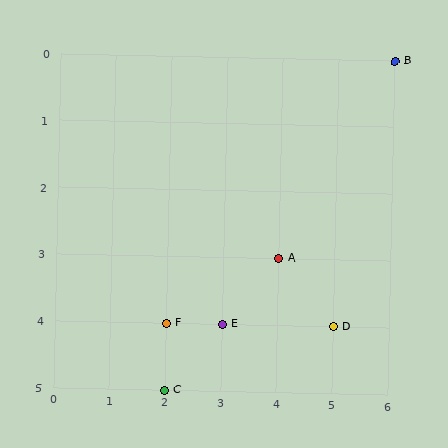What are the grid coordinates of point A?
Point A is at grid coordinates (4, 3).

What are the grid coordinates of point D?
Point D is at grid coordinates (5, 4).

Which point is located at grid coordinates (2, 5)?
Point C is at (2, 5).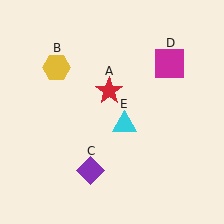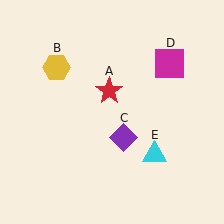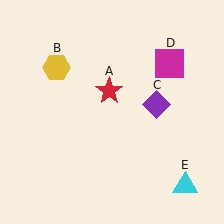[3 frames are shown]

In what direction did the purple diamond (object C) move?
The purple diamond (object C) moved up and to the right.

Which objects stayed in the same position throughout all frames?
Red star (object A) and yellow hexagon (object B) and magenta square (object D) remained stationary.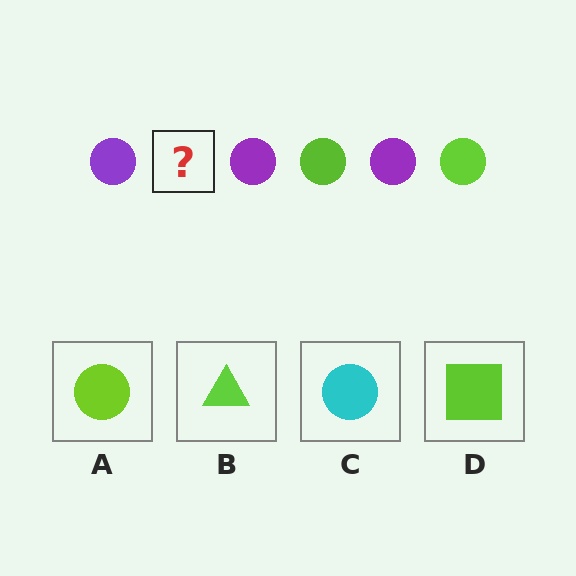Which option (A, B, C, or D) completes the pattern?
A.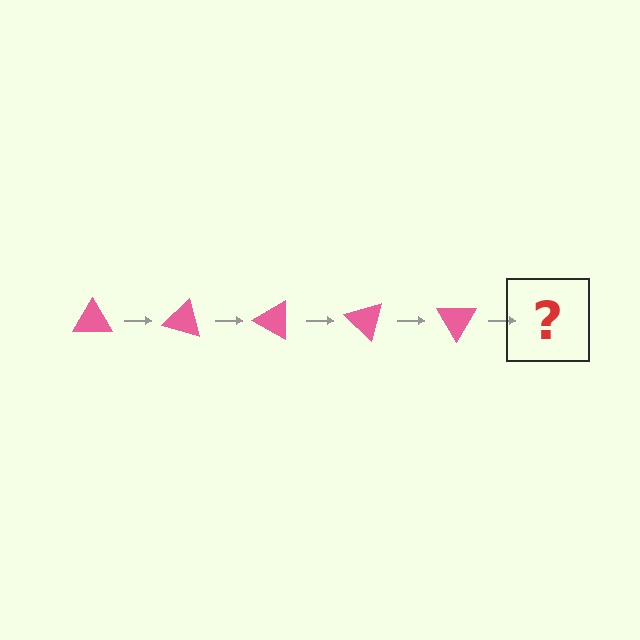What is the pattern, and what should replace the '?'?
The pattern is that the triangle rotates 15 degrees each step. The '?' should be a pink triangle rotated 75 degrees.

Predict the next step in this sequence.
The next step is a pink triangle rotated 75 degrees.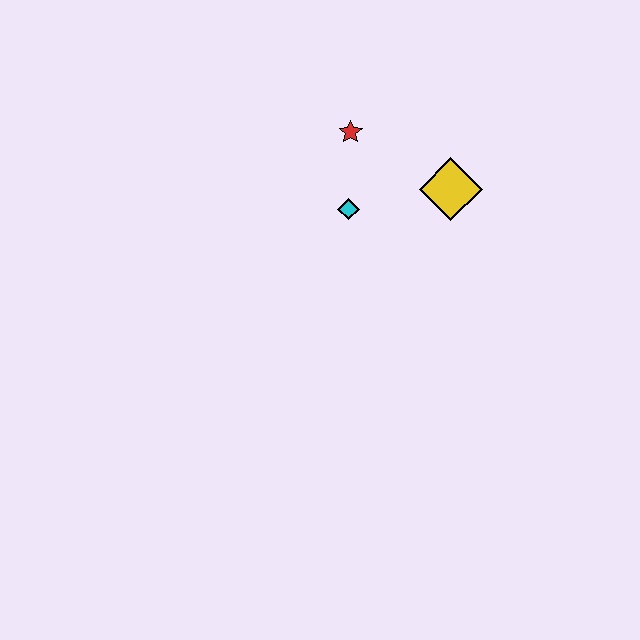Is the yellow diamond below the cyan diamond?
No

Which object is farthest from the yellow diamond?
The red star is farthest from the yellow diamond.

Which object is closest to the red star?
The cyan diamond is closest to the red star.